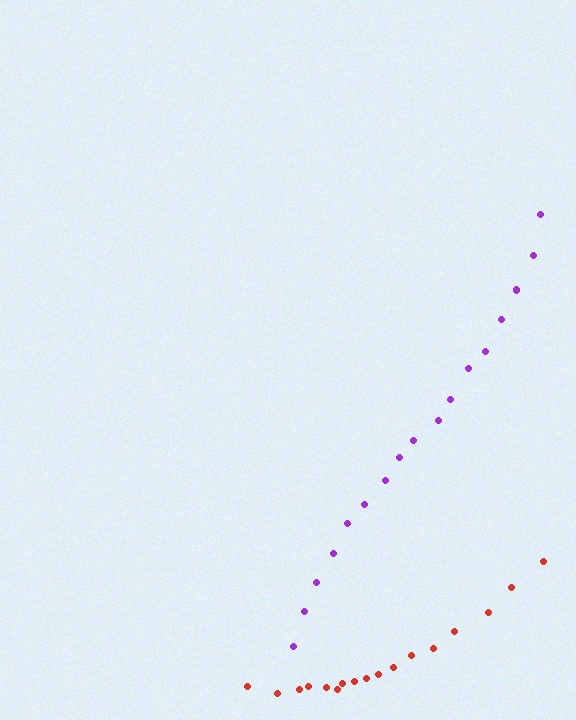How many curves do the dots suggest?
There are 2 distinct paths.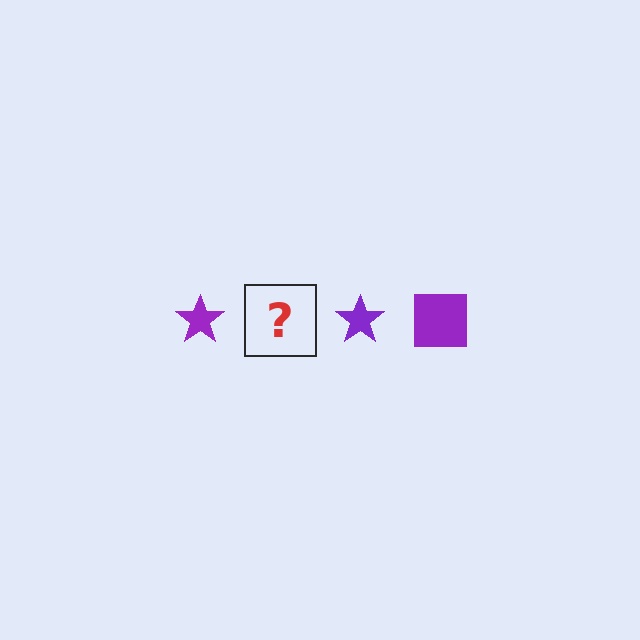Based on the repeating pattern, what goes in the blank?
The blank should be a purple square.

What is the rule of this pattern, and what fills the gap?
The rule is that the pattern cycles through star, square shapes in purple. The gap should be filled with a purple square.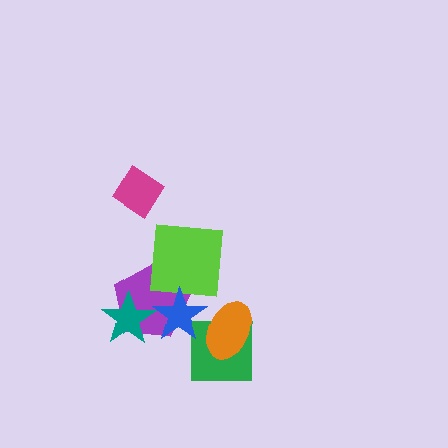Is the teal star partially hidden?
Yes, it is partially covered by another shape.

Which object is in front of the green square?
The orange ellipse is in front of the green square.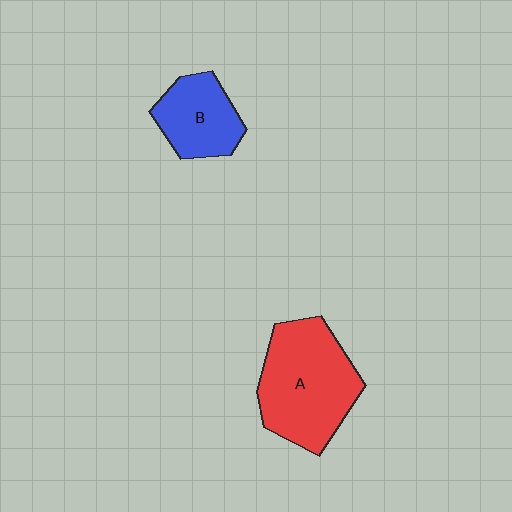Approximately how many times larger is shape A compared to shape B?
Approximately 1.8 times.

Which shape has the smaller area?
Shape B (blue).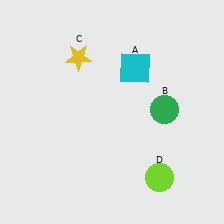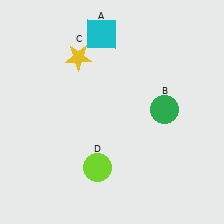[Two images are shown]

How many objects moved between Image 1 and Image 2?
2 objects moved between the two images.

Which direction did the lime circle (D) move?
The lime circle (D) moved left.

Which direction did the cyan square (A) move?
The cyan square (A) moved up.